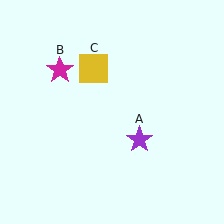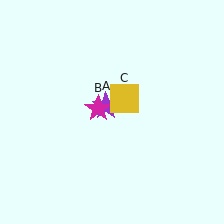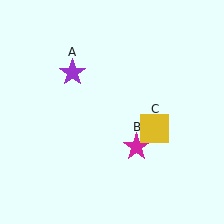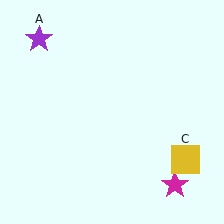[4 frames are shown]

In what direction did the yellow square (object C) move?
The yellow square (object C) moved down and to the right.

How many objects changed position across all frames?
3 objects changed position: purple star (object A), magenta star (object B), yellow square (object C).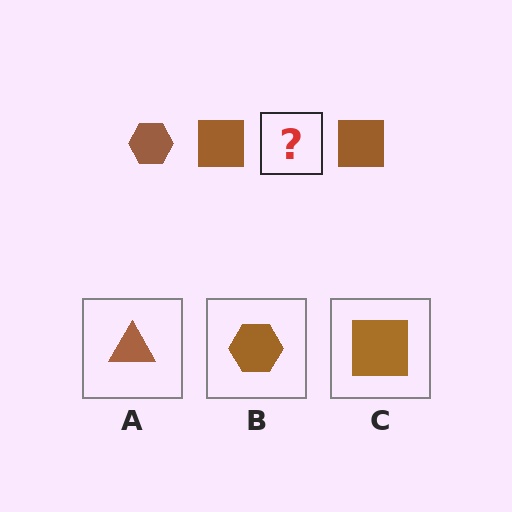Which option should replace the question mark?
Option B.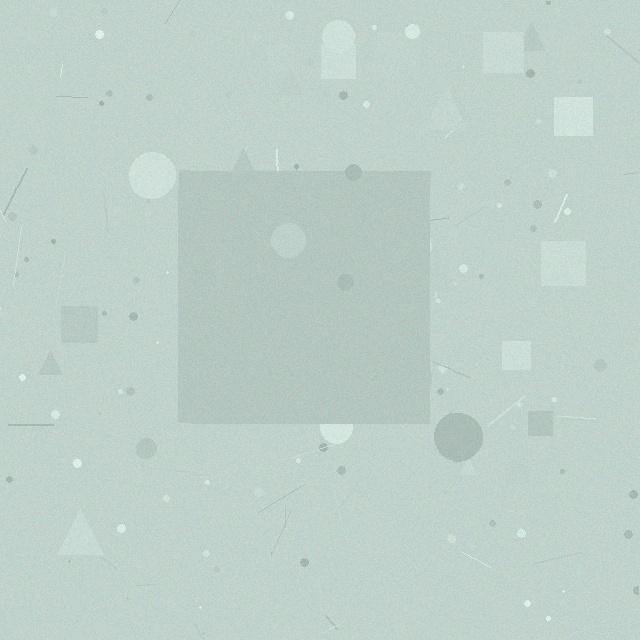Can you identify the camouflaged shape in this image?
The camouflaged shape is a square.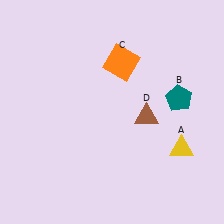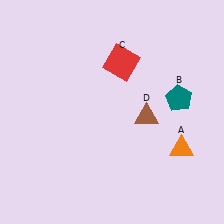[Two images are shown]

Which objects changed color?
A changed from yellow to orange. C changed from orange to red.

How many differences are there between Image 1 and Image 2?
There are 2 differences between the two images.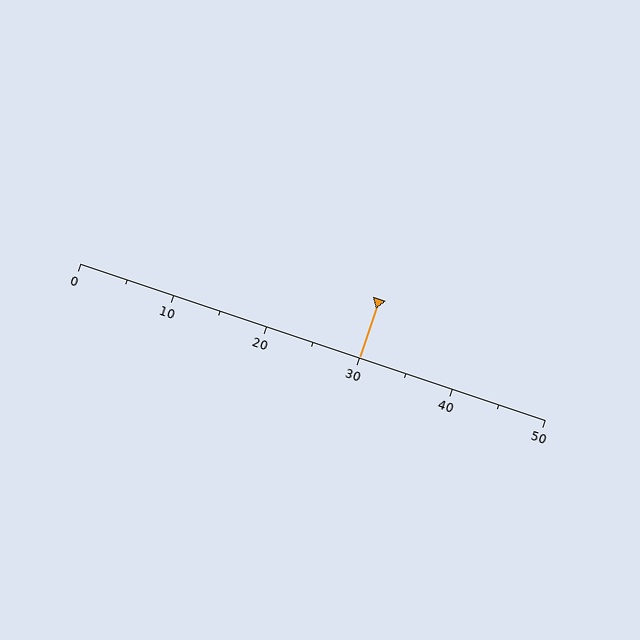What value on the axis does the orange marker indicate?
The marker indicates approximately 30.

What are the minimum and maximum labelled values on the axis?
The axis runs from 0 to 50.